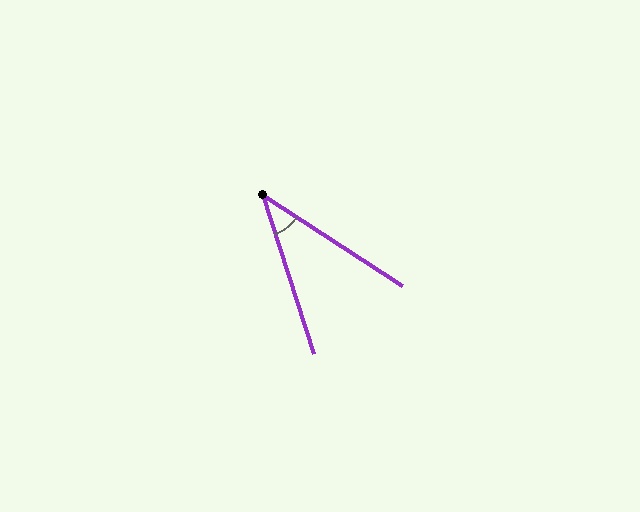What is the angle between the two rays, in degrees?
Approximately 39 degrees.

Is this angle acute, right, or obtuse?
It is acute.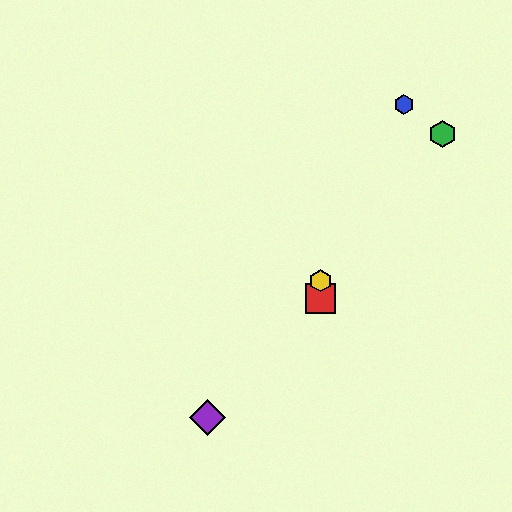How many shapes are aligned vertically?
2 shapes (the red square, the yellow hexagon) are aligned vertically.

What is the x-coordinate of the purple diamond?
The purple diamond is at x≈208.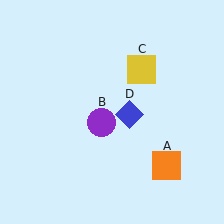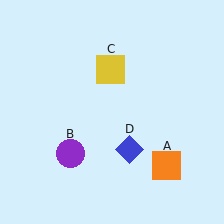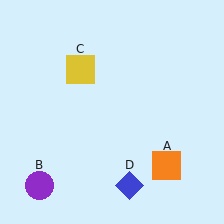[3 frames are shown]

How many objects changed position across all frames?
3 objects changed position: purple circle (object B), yellow square (object C), blue diamond (object D).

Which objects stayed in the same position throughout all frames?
Orange square (object A) remained stationary.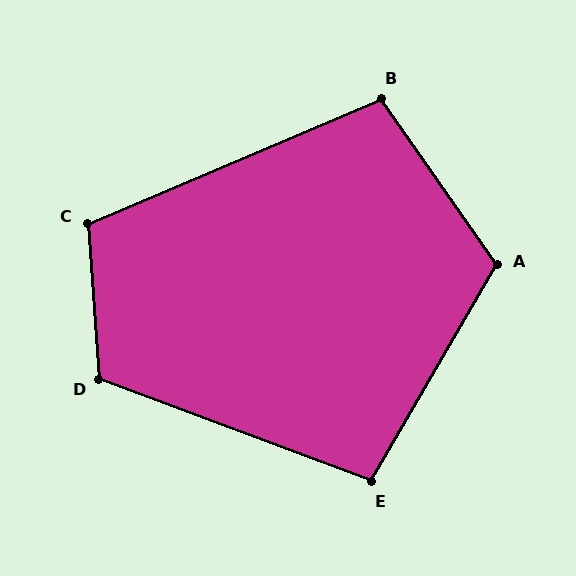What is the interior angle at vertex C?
Approximately 109 degrees (obtuse).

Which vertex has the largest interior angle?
A, at approximately 115 degrees.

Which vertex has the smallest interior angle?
E, at approximately 100 degrees.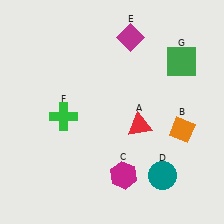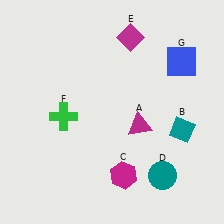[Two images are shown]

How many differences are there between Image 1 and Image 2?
There are 3 differences between the two images.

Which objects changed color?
A changed from red to magenta. B changed from orange to teal. G changed from green to blue.